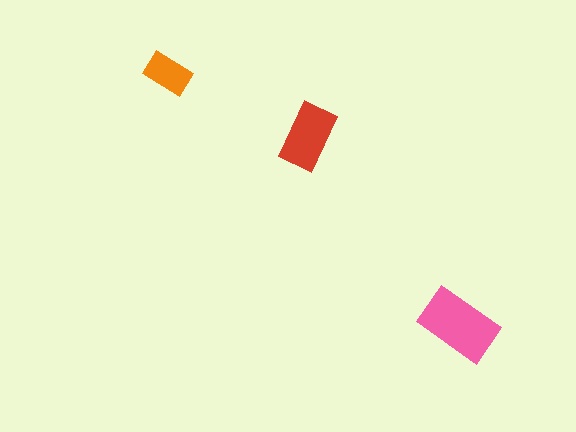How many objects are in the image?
There are 3 objects in the image.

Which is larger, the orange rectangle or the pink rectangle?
The pink one.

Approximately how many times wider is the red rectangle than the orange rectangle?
About 1.5 times wider.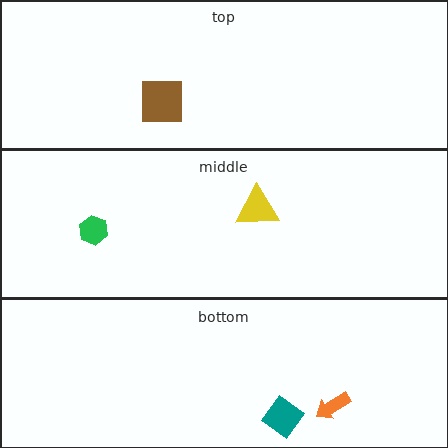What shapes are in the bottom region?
The orange arrow, the teal diamond.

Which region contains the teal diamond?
The bottom region.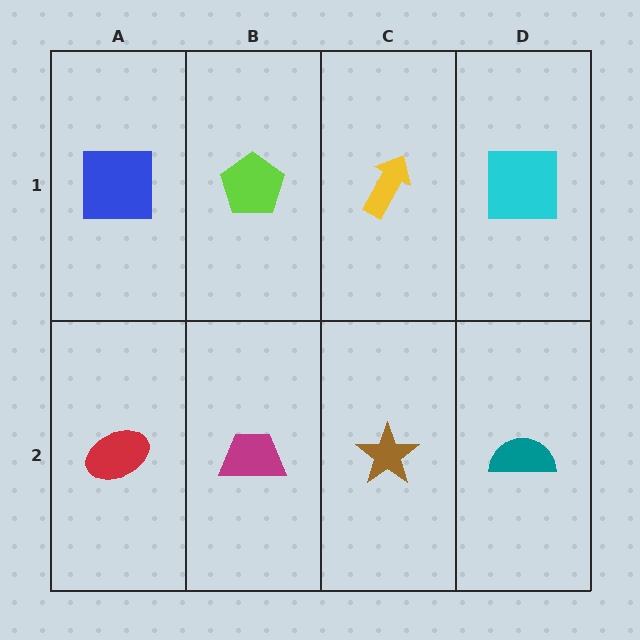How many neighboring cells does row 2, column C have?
3.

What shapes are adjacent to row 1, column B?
A magenta trapezoid (row 2, column B), a blue square (row 1, column A), a yellow arrow (row 1, column C).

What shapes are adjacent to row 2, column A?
A blue square (row 1, column A), a magenta trapezoid (row 2, column B).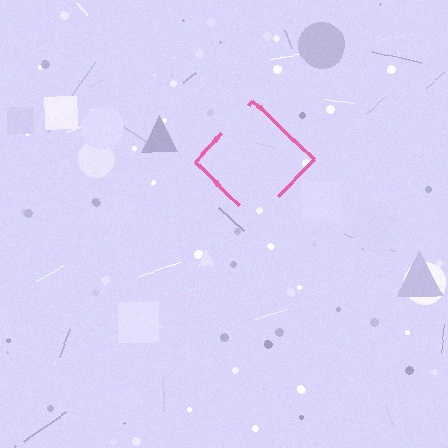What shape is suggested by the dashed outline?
The dashed outline suggests a diamond.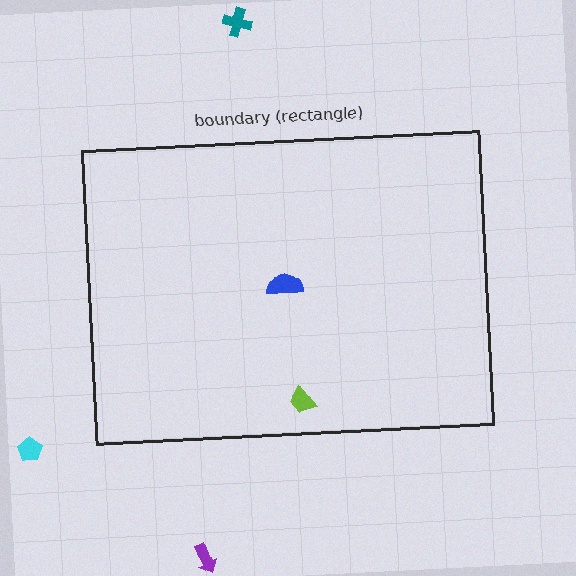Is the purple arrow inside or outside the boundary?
Outside.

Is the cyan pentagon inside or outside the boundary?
Outside.